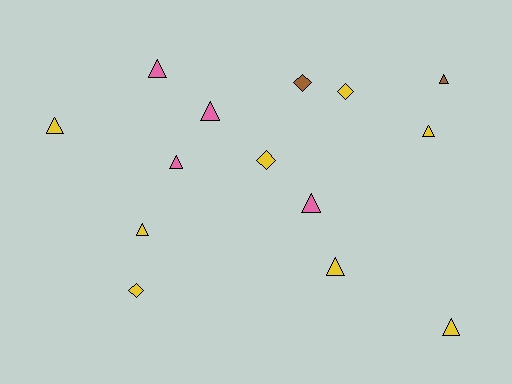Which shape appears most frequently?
Triangle, with 10 objects.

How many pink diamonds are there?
There are no pink diamonds.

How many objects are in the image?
There are 14 objects.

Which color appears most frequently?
Yellow, with 8 objects.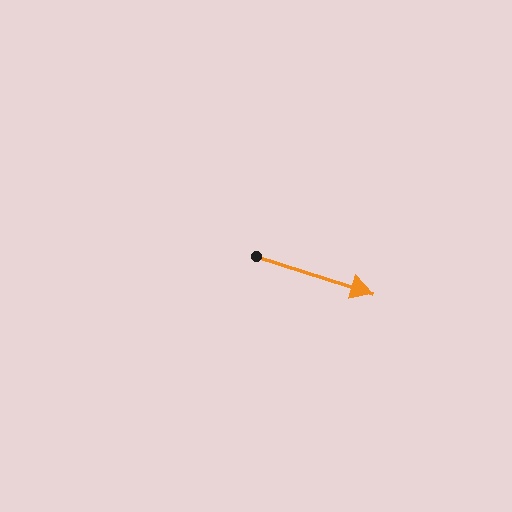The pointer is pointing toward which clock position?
Roughly 4 o'clock.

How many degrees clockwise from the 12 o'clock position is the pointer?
Approximately 108 degrees.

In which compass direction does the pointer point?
East.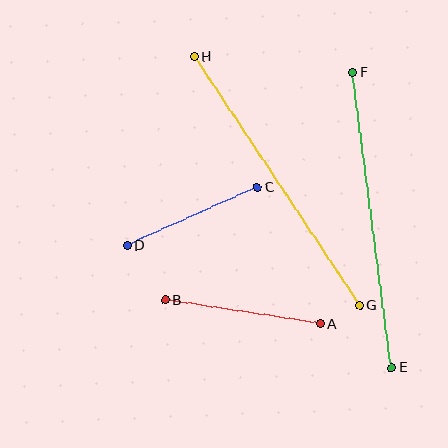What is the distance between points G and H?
The distance is approximately 299 pixels.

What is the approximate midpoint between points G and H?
The midpoint is at approximately (277, 181) pixels.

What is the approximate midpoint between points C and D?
The midpoint is at approximately (192, 217) pixels.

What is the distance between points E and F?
The distance is approximately 298 pixels.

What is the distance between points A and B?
The distance is approximately 157 pixels.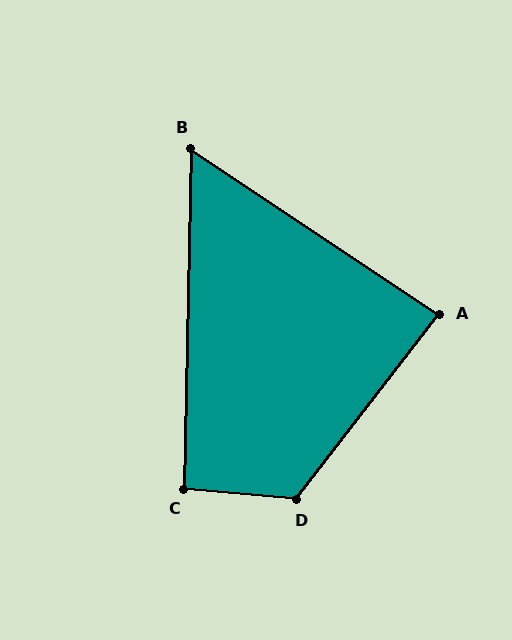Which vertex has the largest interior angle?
D, at approximately 123 degrees.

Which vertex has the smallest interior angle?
B, at approximately 57 degrees.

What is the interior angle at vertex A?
Approximately 86 degrees (approximately right).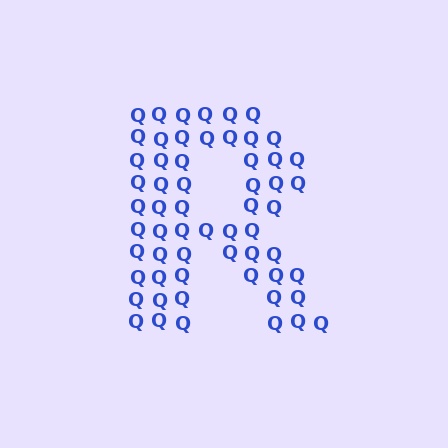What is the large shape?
The large shape is the letter R.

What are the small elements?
The small elements are letter Q's.